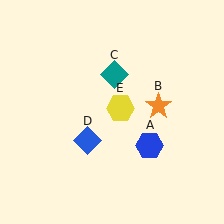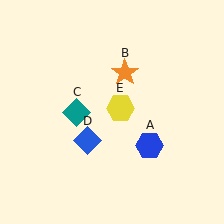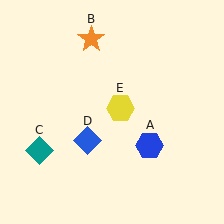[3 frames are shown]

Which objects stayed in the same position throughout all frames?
Blue hexagon (object A) and blue diamond (object D) and yellow hexagon (object E) remained stationary.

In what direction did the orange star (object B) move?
The orange star (object B) moved up and to the left.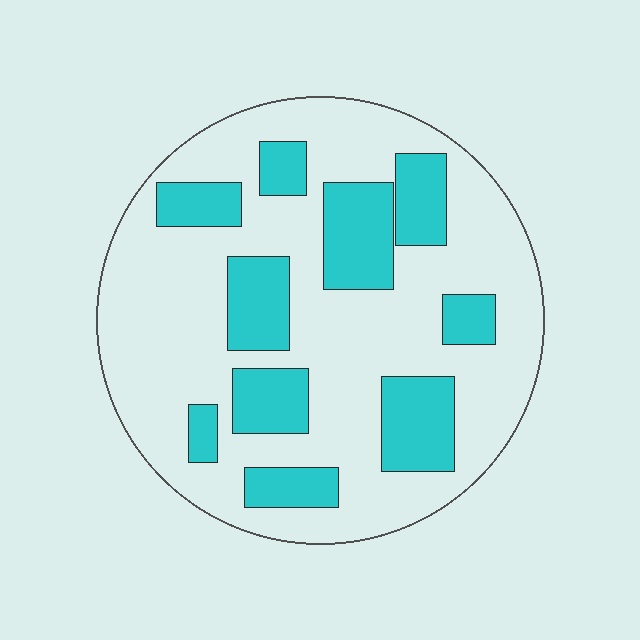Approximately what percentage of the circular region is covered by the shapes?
Approximately 30%.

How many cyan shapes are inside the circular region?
10.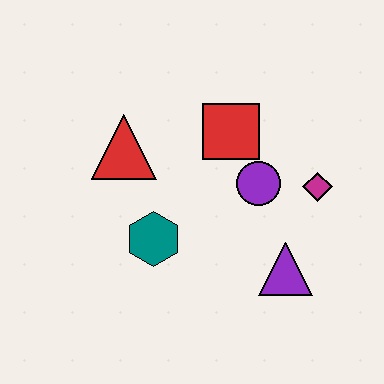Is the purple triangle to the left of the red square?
No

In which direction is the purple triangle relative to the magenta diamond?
The purple triangle is below the magenta diamond.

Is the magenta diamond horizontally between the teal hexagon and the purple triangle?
No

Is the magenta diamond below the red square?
Yes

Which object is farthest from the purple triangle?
The red triangle is farthest from the purple triangle.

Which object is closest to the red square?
The purple circle is closest to the red square.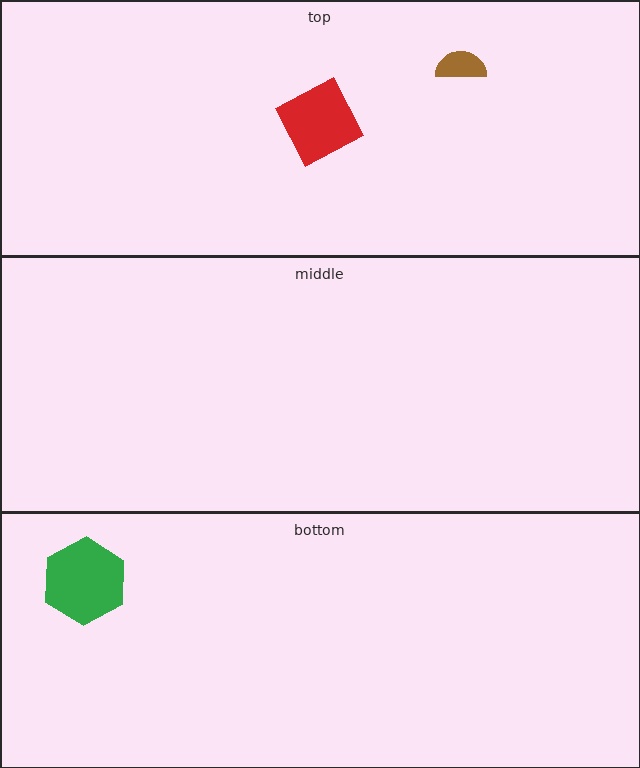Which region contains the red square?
The top region.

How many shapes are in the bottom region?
1.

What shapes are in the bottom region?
The green hexagon.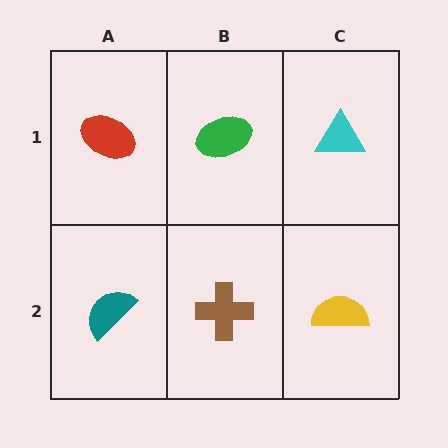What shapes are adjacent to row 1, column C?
A yellow semicircle (row 2, column C), a green ellipse (row 1, column B).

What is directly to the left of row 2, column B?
A teal semicircle.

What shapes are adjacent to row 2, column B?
A green ellipse (row 1, column B), a teal semicircle (row 2, column A), a yellow semicircle (row 2, column C).